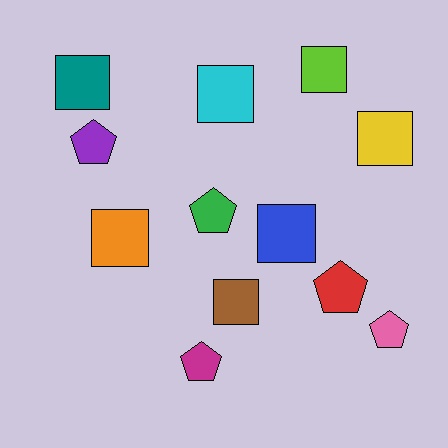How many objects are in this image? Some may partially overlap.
There are 12 objects.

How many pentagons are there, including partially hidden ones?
There are 5 pentagons.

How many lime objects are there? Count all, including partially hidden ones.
There is 1 lime object.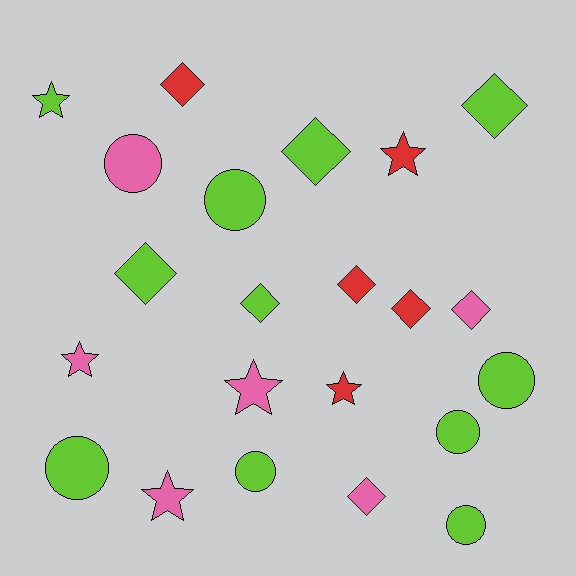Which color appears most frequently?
Lime, with 11 objects.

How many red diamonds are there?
There are 3 red diamonds.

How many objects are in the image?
There are 22 objects.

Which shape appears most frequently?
Diamond, with 9 objects.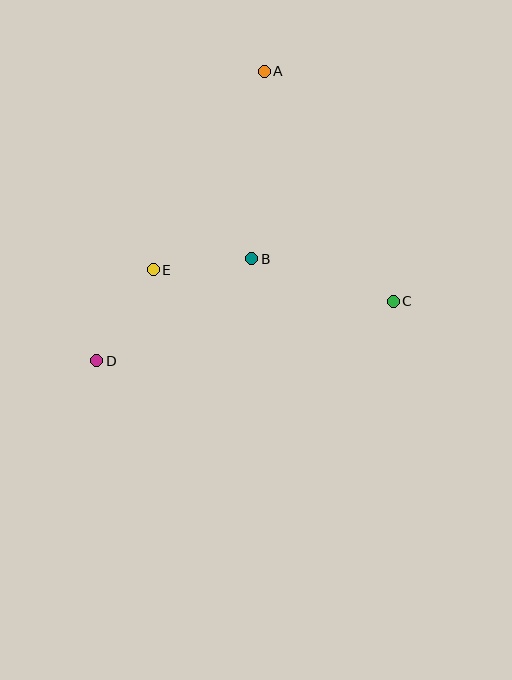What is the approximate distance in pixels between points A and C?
The distance between A and C is approximately 264 pixels.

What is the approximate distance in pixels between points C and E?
The distance between C and E is approximately 242 pixels.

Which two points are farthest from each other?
Points A and D are farthest from each other.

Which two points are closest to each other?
Points B and E are closest to each other.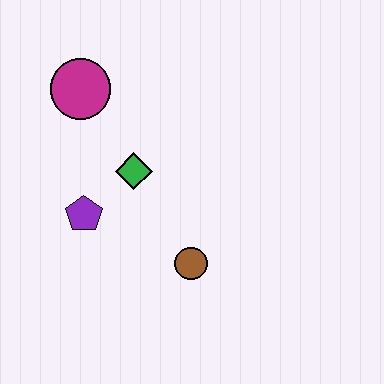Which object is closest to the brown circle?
The green diamond is closest to the brown circle.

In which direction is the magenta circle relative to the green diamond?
The magenta circle is above the green diamond.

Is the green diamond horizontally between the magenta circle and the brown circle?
Yes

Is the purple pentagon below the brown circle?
No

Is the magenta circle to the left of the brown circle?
Yes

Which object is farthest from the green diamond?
The brown circle is farthest from the green diamond.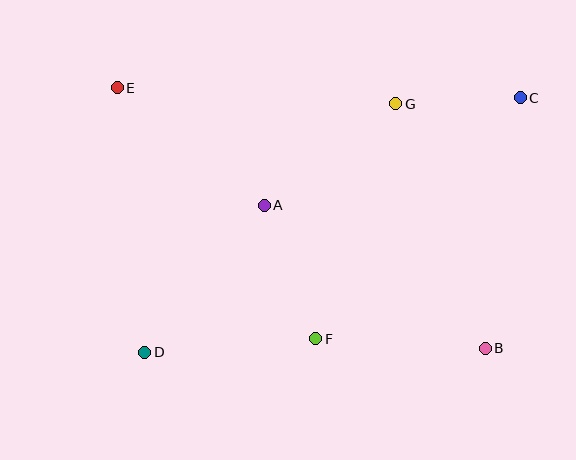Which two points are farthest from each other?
Points C and D are farthest from each other.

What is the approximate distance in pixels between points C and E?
The distance between C and E is approximately 403 pixels.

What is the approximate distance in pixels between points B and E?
The distance between B and E is approximately 451 pixels.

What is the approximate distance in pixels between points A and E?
The distance between A and E is approximately 188 pixels.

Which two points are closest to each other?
Points C and G are closest to each other.